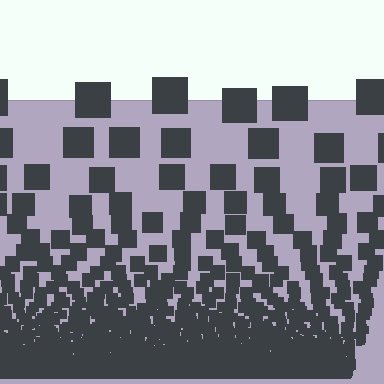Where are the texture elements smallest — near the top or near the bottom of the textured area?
Near the bottom.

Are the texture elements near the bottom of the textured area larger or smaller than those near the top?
Smaller. The gradient is inverted — elements near the bottom are smaller and denser.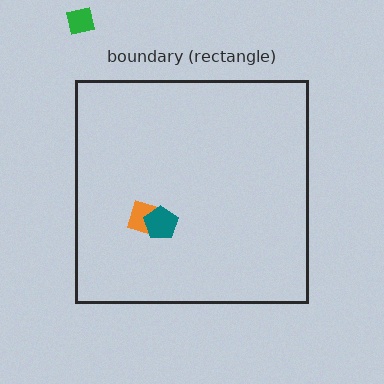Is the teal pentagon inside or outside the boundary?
Inside.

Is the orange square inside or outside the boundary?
Inside.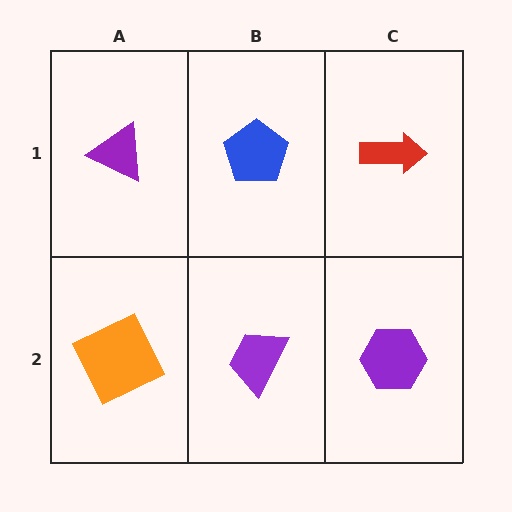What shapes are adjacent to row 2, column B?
A blue pentagon (row 1, column B), an orange square (row 2, column A), a purple hexagon (row 2, column C).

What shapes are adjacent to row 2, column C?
A red arrow (row 1, column C), a purple trapezoid (row 2, column B).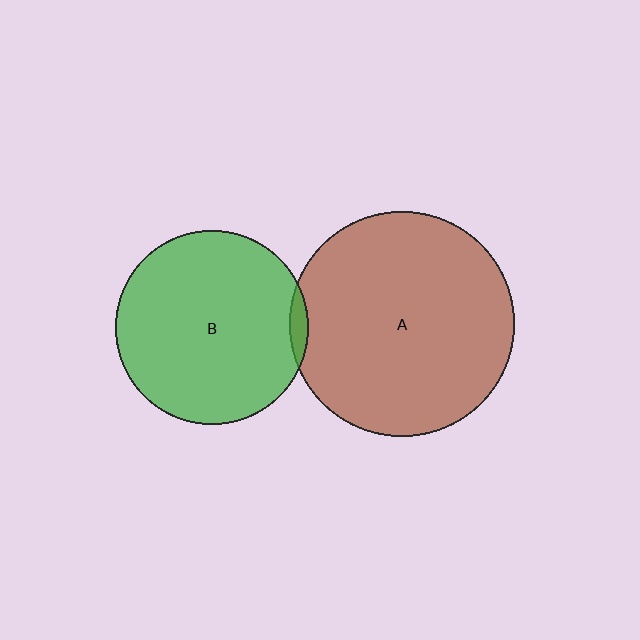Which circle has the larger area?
Circle A (brown).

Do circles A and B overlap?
Yes.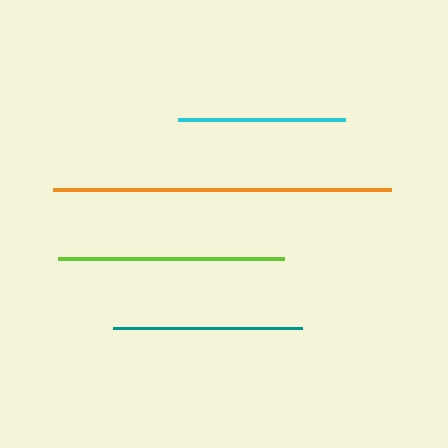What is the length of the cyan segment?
The cyan segment is approximately 168 pixels long.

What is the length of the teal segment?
The teal segment is approximately 189 pixels long.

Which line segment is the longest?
The orange line is the longest at approximately 339 pixels.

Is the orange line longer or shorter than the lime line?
The orange line is longer than the lime line.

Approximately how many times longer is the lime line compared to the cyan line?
The lime line is approximately 1.3 times the length of the cyan line.